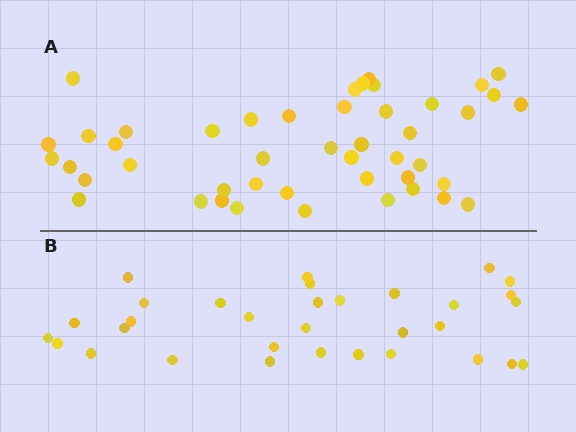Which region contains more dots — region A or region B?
Region A (the top region) has more dots.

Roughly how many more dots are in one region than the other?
Region A has approximately 15 more dots than region B.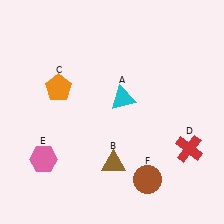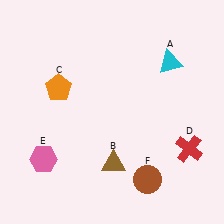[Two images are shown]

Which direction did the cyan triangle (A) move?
The cyan triangle (A) moved right.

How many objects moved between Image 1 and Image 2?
1 object moved between the two images.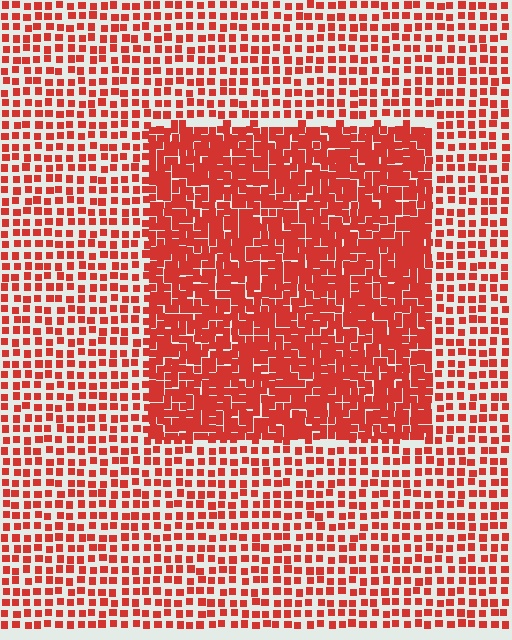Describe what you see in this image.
The image contains small red elements arranged at two different densities. A rectangle-shaped region is visible where the elements are more densely packed than the surrounding area.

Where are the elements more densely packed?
The elements are more densely packed inside the rectangle boundary.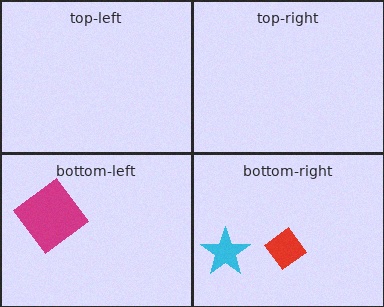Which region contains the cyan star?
The bottom-right region.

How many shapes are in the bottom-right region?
2.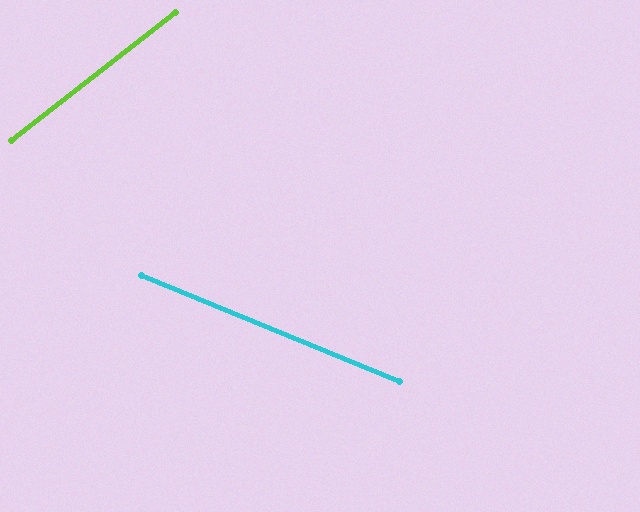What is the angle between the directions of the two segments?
Approximately 61 degrees.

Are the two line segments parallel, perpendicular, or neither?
Neither parallel nor perpendicular — they differ by about 61°.